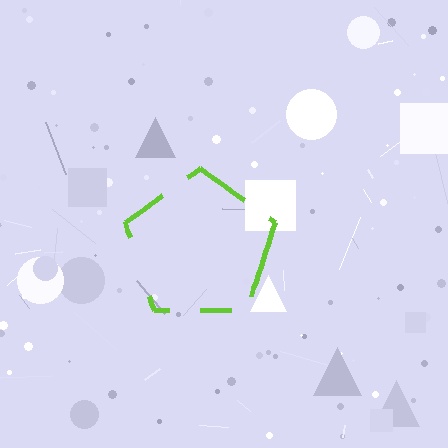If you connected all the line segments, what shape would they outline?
They would outline a pentagon.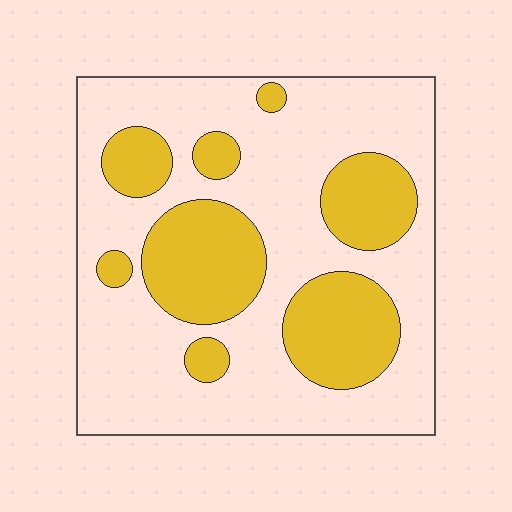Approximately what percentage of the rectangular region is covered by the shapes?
Approximately 30%.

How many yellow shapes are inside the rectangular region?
8.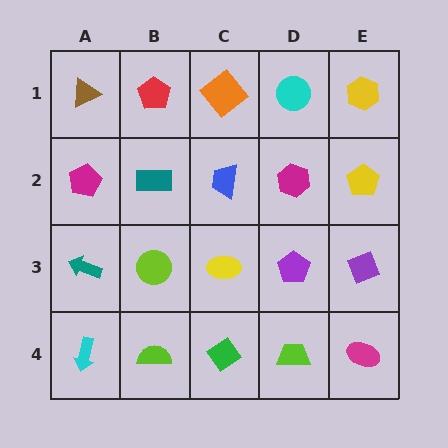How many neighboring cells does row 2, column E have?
3.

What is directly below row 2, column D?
A purple pentagon.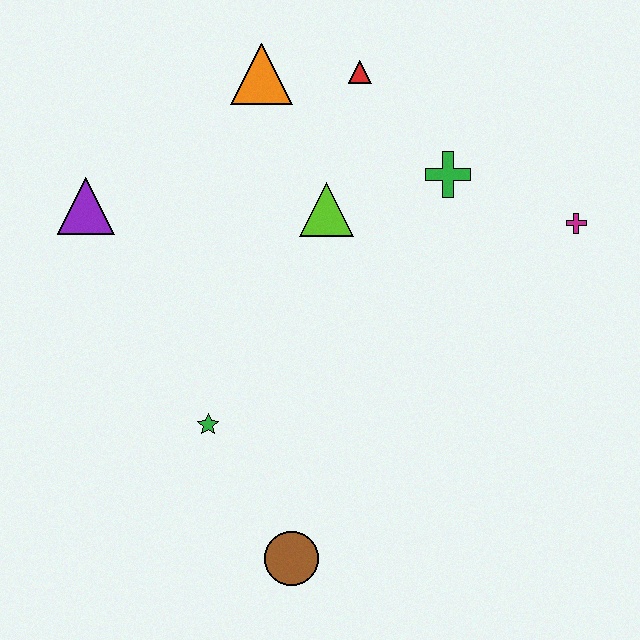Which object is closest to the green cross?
The lime triangle is closest to the green cross.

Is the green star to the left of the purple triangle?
No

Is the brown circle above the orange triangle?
No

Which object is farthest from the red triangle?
The brown circle is farthest from the red triangle.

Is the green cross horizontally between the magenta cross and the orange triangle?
Yes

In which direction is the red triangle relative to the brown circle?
The red triangle is above the brown circle.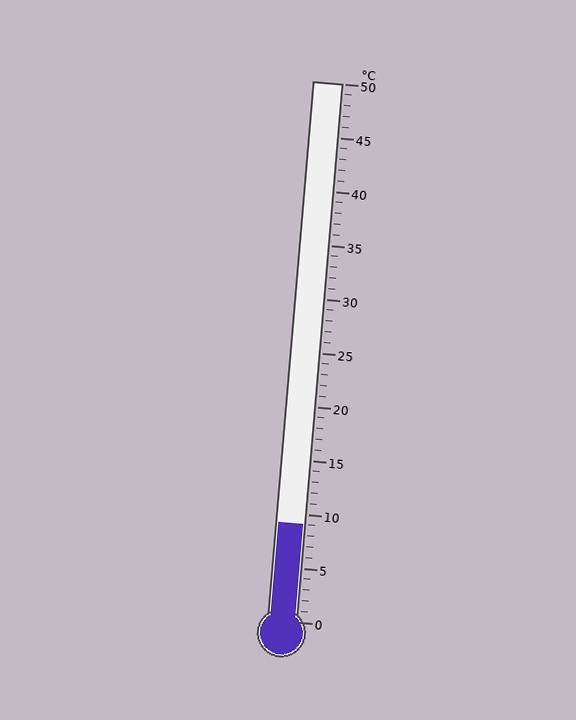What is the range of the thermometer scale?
The thermometer scale ranges from 0°C to 50°C.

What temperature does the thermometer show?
The thermometer shows approximately 9°C.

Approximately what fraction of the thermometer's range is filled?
The thermometer is filled to approximately 20% of its range.